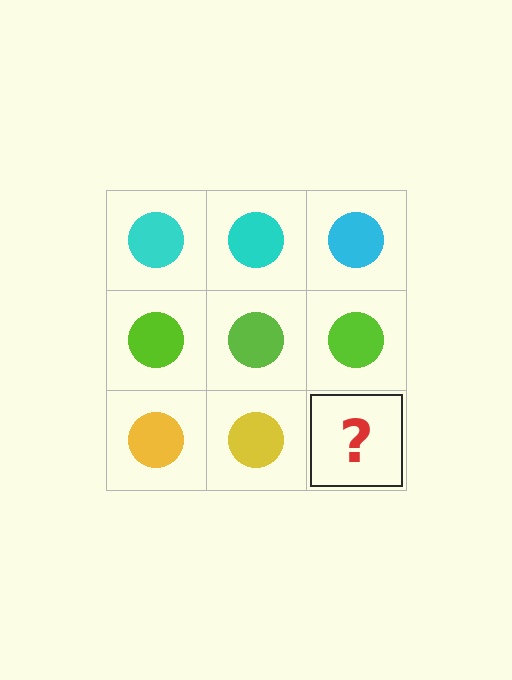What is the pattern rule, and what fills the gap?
The rule is that each row has a consistent color. The gap should be filled with a yellow circle.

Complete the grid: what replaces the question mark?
The question mark should be replaced with a yellow circle.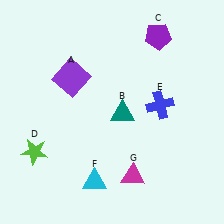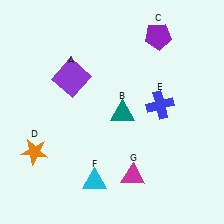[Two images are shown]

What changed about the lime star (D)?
In Image 1, D is lime. In Image 2, it changed to orange.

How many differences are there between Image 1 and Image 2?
There is 1 difference between the two images.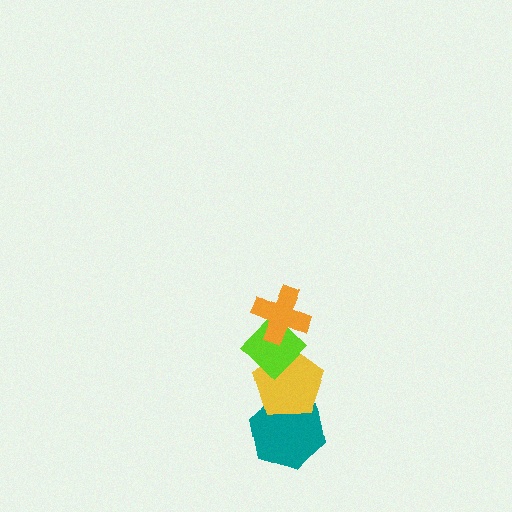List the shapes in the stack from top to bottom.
From top to bottom: the orange cross, the lime diamond, the yellow pentagon, the teal hexagon.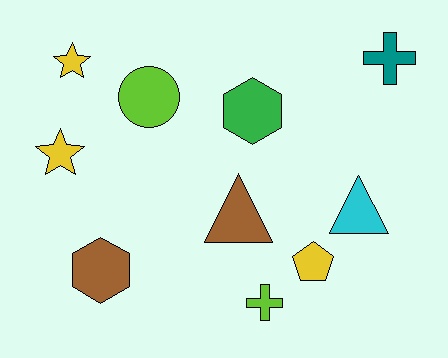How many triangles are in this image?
There are 2 triangles.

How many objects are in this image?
There are 10 objects.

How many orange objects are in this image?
There are no orange objects.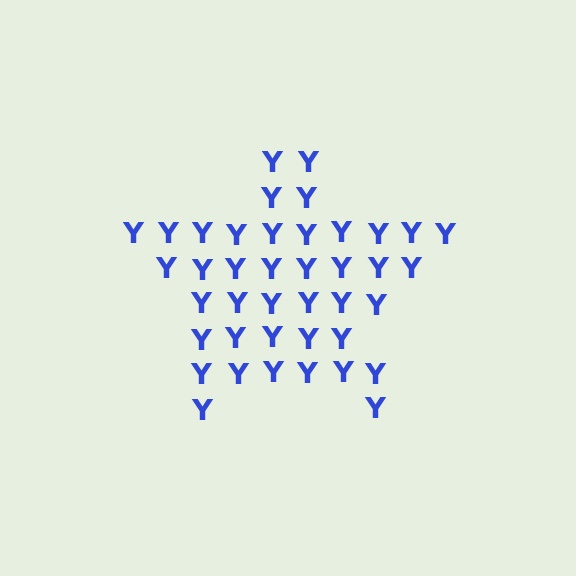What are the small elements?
The small elements are letter Y's.